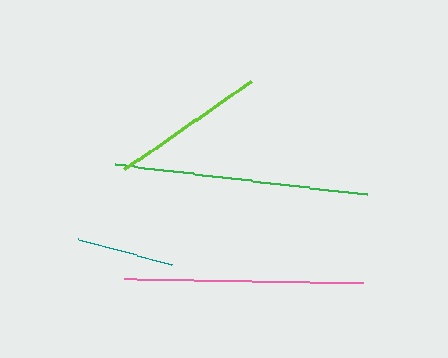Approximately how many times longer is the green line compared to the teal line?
The green line is approximately 2.6 times the length of the teal line.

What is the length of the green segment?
The green segment is approximately 253 pixels long.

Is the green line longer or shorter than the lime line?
The green line is longer than the lime line.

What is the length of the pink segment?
The pink segment is approximately 239 pixels long.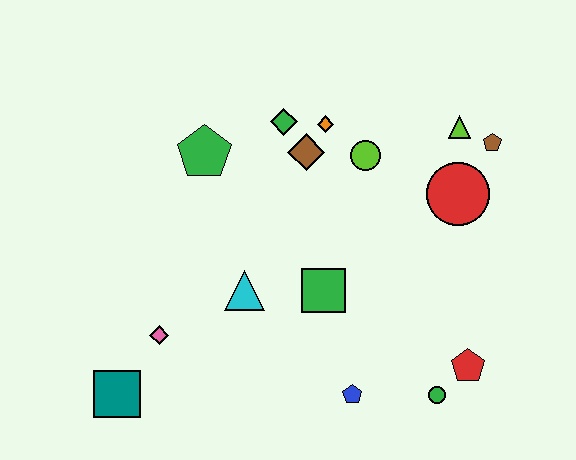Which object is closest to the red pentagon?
The green circle is closest to the red pentagon.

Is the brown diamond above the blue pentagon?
Yes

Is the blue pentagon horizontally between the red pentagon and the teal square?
Yes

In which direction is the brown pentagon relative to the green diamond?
The brown pentagon is to the right of the green diamond.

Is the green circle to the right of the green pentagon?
Yes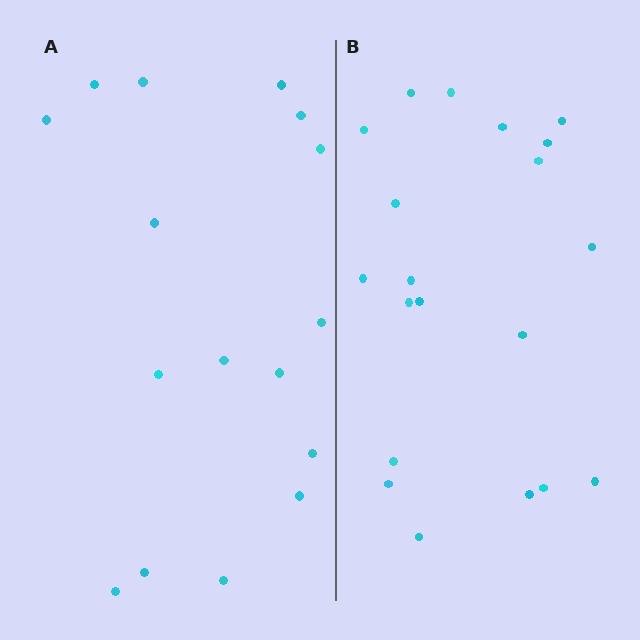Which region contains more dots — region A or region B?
Region B (the right region) has more dots.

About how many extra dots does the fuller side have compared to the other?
Region B has about 4 more dots than region A.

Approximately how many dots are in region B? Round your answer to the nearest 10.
About 20 dots.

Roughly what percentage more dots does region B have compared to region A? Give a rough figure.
About 25% more.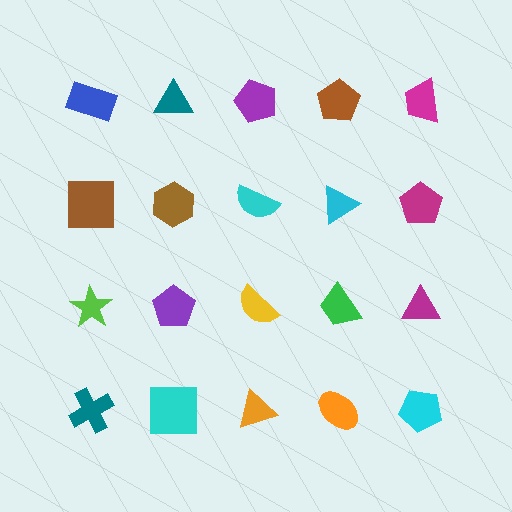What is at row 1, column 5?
A magenta trapezoid.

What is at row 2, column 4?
A cyan triangle.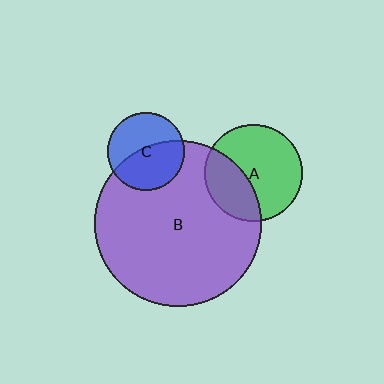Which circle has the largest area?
Circle B (purple).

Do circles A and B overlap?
Yes.